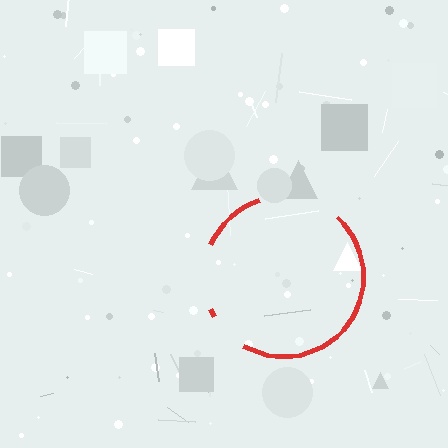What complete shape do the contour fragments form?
The contour fragments form a circle.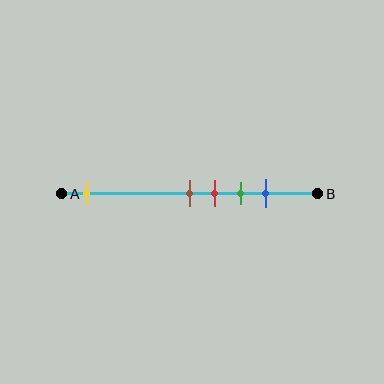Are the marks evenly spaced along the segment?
No, the marks are not evenly spaced.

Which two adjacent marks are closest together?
The brown and red marks are the closest adjacent pair.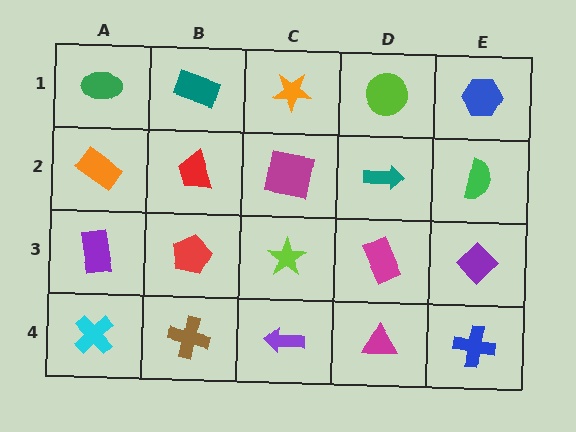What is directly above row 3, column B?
A red trapezoid.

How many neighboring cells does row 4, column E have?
2.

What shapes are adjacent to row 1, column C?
A magenta square (row 2, column C), a teal rectangle (row 1, column B), a lime circle (row 1, column D).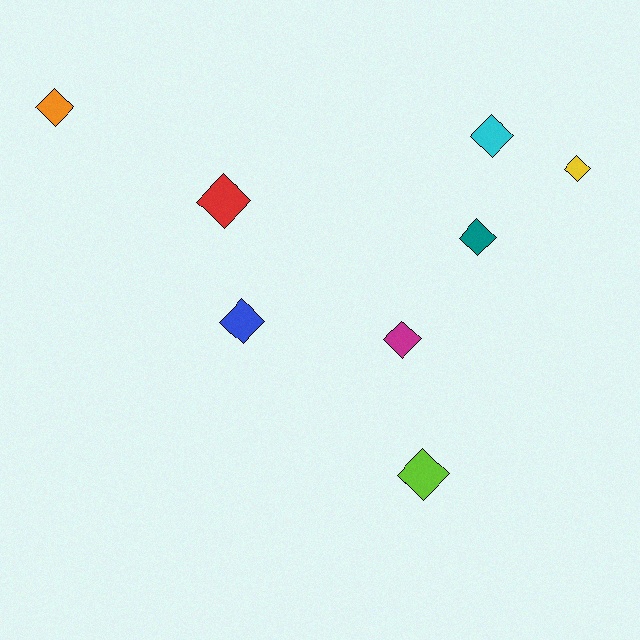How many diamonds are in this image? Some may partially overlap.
There are 8 diamonds.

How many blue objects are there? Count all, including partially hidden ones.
There is 1 blue object.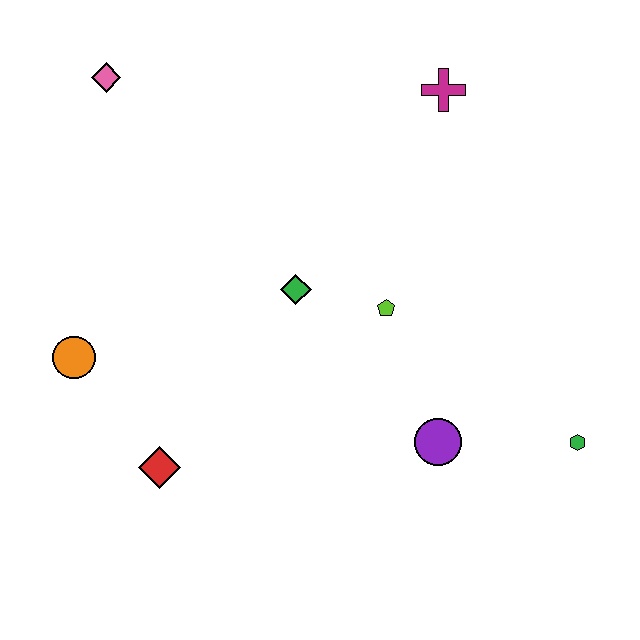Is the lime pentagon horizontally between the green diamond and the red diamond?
No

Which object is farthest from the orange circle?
The green hexagon is farthest from the orange circle.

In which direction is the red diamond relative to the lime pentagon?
The red diamond is to the left of the lime pentagon.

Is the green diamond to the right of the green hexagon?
No